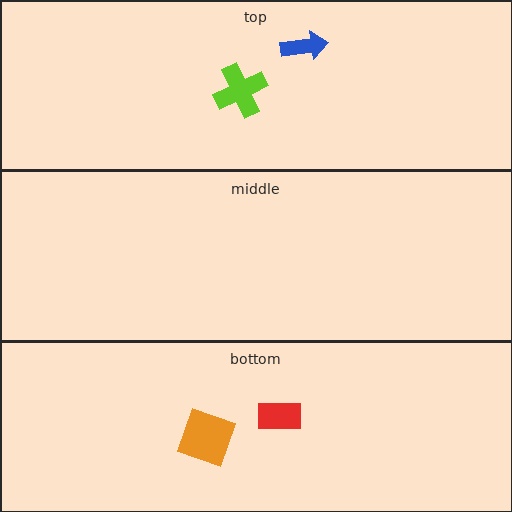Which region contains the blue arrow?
The top region.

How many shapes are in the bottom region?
2.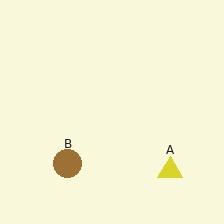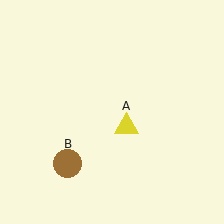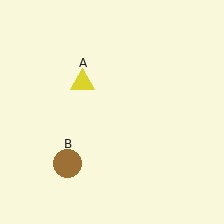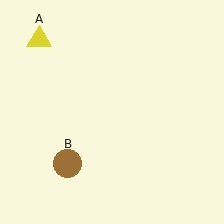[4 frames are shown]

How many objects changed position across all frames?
1 object changed position: yellow triangle (object A).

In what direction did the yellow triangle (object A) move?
The yellow triangle (object A) moved up and to the left.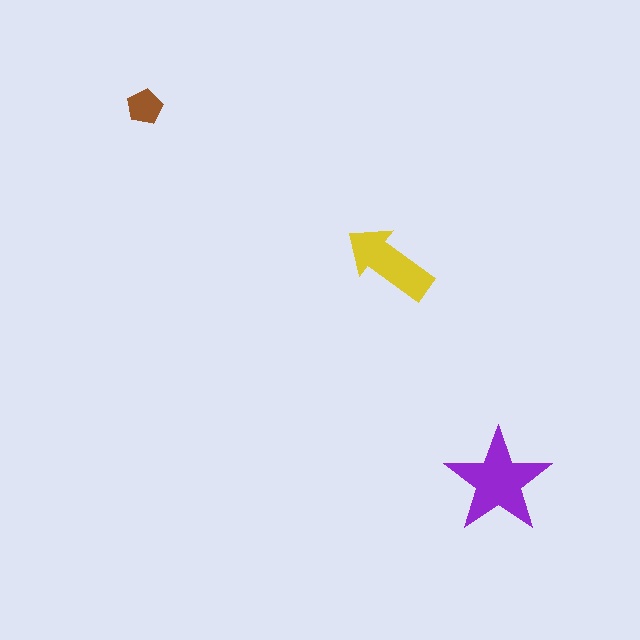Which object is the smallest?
The brown pentagon.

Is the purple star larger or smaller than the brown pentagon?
Larger.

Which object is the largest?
The purple star.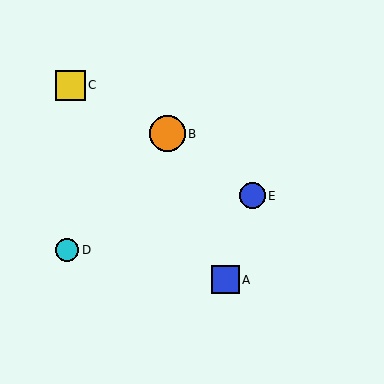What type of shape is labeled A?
Shape A is a blue square.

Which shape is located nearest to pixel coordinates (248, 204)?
The blue circle (labeled E) at (252, 196) is nearest to that location.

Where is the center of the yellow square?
The center of the yellow square is at (70, 85).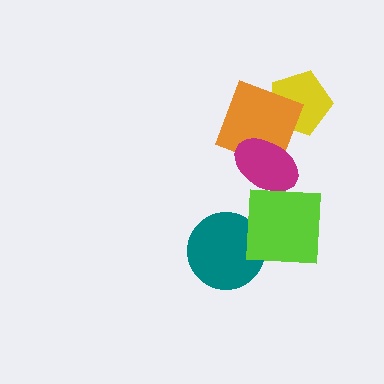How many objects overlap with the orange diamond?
2 objects overlap with the orange diamond.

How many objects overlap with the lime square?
1 object overlaps with the lime square.